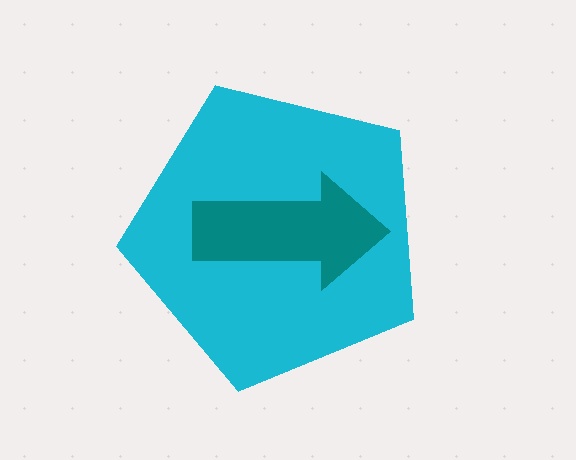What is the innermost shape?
The teal arrow.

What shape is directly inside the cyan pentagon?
The teal arrow.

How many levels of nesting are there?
2.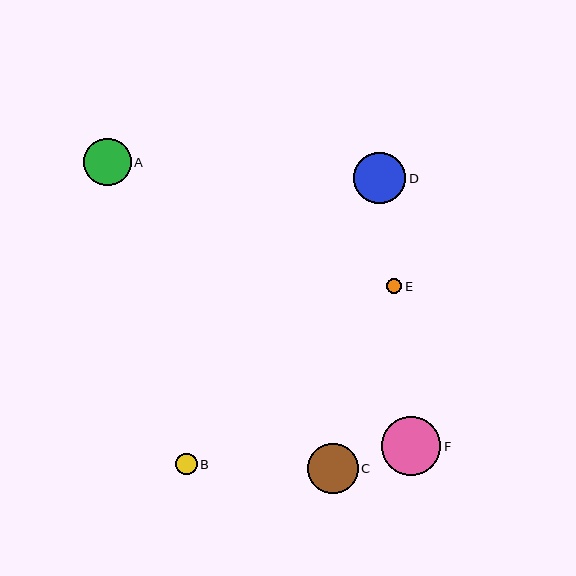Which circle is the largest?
Circle F is the largest with a size of approximately 59 pixels.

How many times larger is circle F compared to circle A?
Circle F is approximately 1.3 times the size of circle A.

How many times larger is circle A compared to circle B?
Circle A is approximately 2.2 times the size of circle B.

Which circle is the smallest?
Circle E is the smallest with a size of approximately 15 pixels.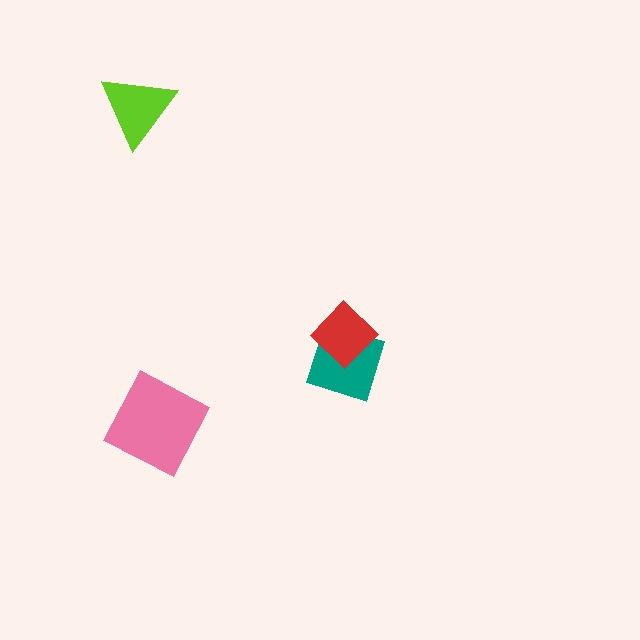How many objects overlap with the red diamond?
1 object overlaps with the red diamond.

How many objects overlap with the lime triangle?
0 objects overlap with the lime triangle.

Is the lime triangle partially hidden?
No, no other shape covers it.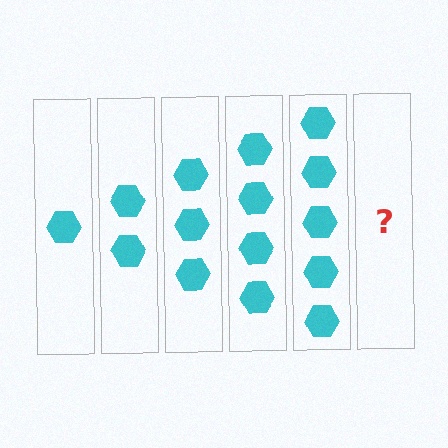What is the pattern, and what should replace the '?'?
The pattern is that each step adds one more hexagon. The '?' should be 6 hexagons.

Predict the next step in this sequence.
The next step is 6 hexagons.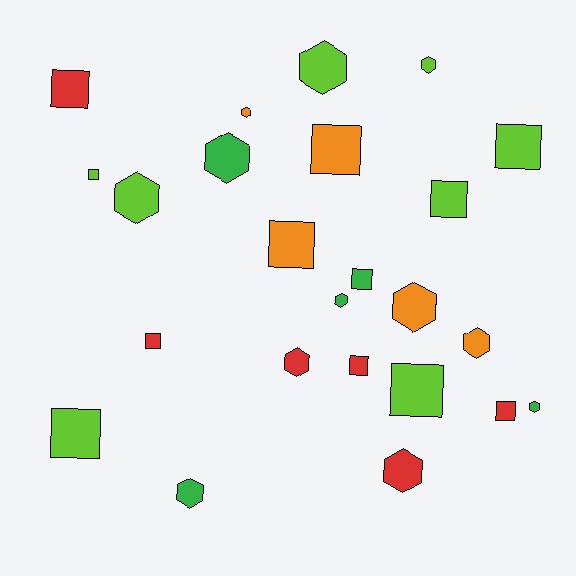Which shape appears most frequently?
Square, with 12 objects.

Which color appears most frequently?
Lime, with 8 objects.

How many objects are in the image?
There are 24 objects.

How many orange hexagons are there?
There are 3 orange hexagons.